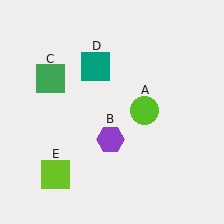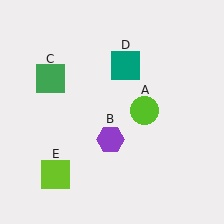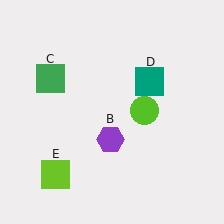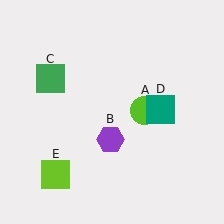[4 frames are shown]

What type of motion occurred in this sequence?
The teal square (object D) rotated clockwise around the center of the scene.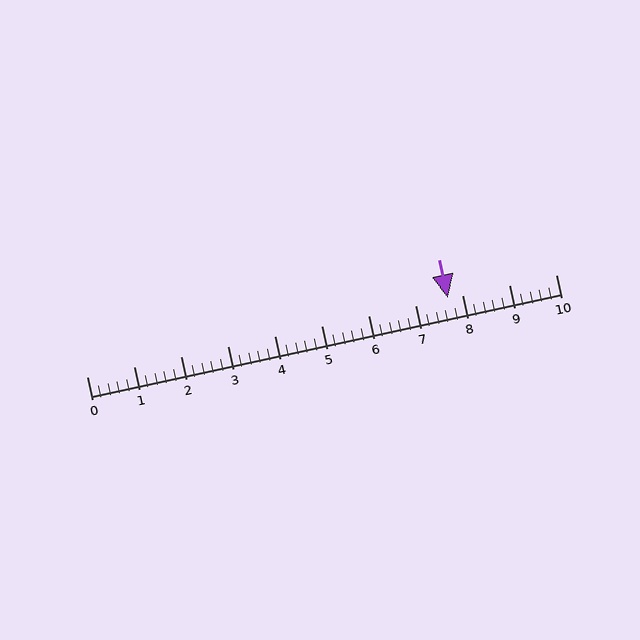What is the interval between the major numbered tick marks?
The major tick marks are spaced 1 units apart.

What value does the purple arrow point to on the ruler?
The purple arrow points to approximately 7.7.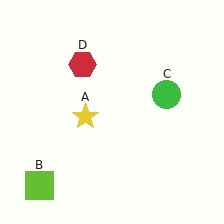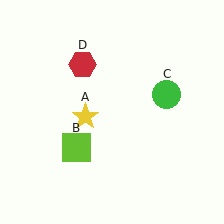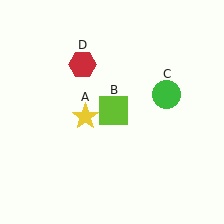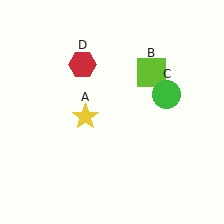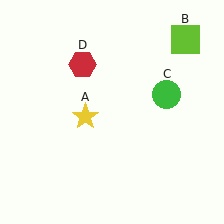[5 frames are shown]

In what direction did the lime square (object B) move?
The lime square (object B) moved up and to the right.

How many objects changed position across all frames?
1 object changed position: lime square (object B).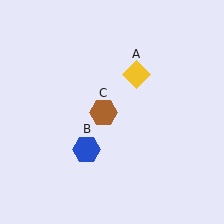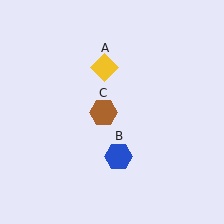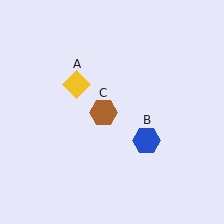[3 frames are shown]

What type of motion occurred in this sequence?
The yellow diamond (object A), blue hexagon (object B) rotated counterclockwise around the center of the scene.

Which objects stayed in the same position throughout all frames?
Brown hexagon (object C) remained stationary.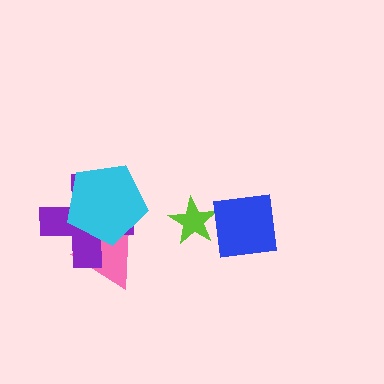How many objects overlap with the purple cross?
2 objects overlap with the purple cross.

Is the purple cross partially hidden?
Yes, it is partially covered by another shape.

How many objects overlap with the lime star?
0 objects overlap with the lime star.